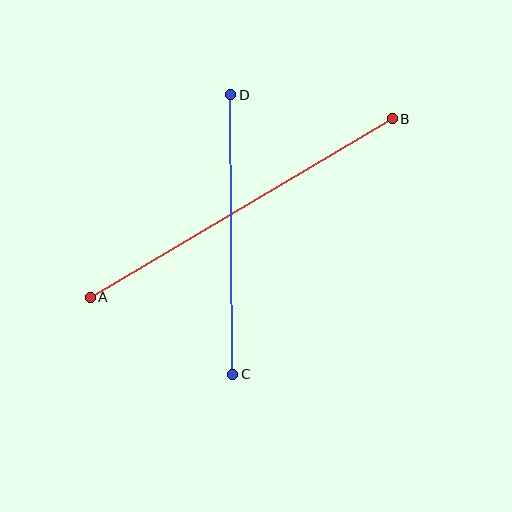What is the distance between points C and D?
The distance is approximately 279 pixels.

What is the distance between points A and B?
The distance is approximately 351 pixels.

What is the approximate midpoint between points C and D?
The midpoint is at approximately (232, 235) pixels.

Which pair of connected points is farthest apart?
Points A and B are farthest apart.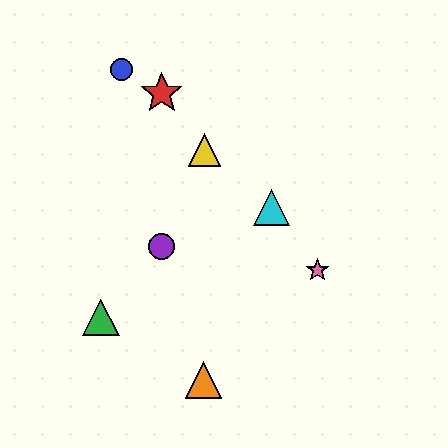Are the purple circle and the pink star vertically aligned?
No, the purple circle is at x≈162 and the pink star is at x≈318.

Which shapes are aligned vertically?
The red star, the purple circle are aligned vertically.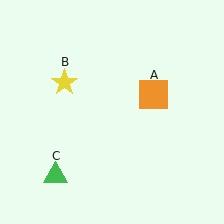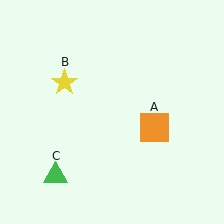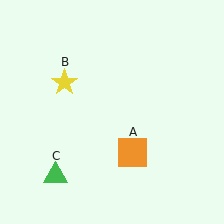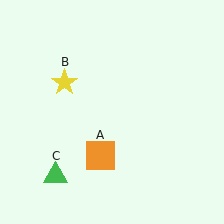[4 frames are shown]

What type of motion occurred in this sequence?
The orange square (object A) rotated clockwise around the center of the scene.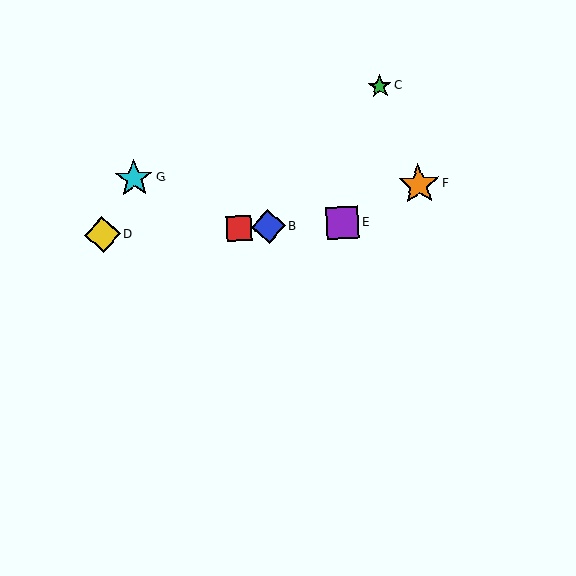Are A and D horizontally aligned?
Yes, both are at y≈228.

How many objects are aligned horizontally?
4 objects (A, B, D, E) are aligned horizontally.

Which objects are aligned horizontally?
Objects A, B, D, E are aligned horizontally.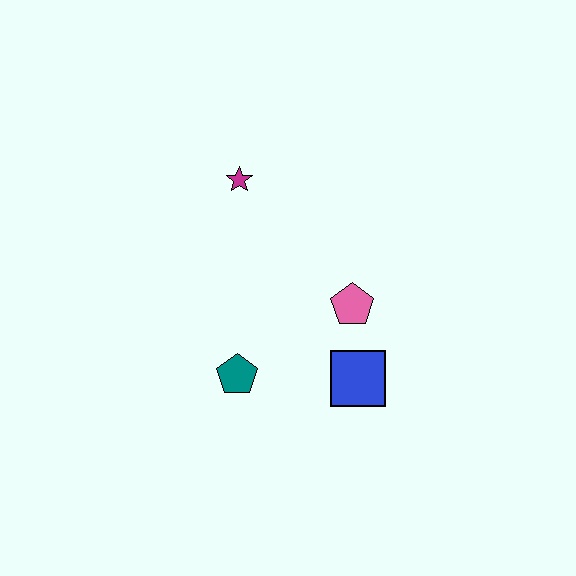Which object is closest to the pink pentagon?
The blue square is closest to the pink pentagon.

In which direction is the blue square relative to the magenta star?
The blue square is below the magenta star.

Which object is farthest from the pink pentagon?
The magenta star is farthest from the pink pentagon.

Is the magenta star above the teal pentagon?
Yes